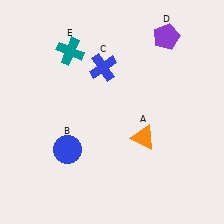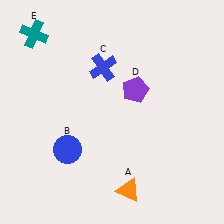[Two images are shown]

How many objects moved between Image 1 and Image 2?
3 objects moved between the two images.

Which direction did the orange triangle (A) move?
The orange triangle (A) moved down.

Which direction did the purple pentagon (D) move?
The purple pentagon (D) moved down.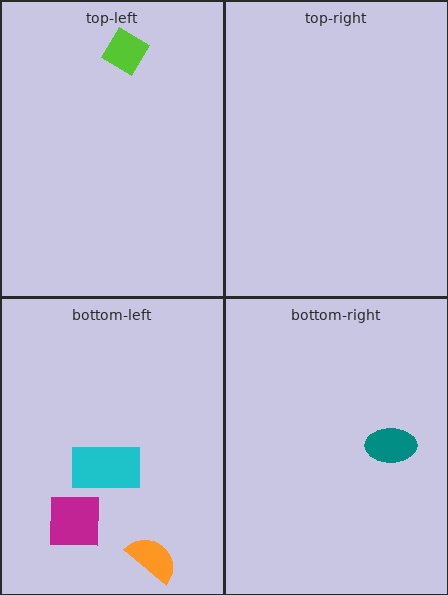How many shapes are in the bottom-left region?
3.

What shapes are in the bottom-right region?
The teal ellipse.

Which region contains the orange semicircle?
The bottom-left region.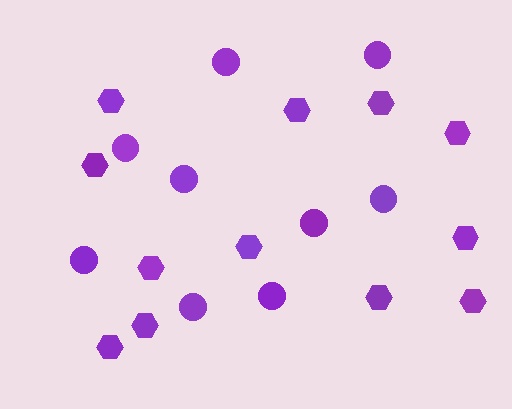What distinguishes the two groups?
There are 2 groups: one group of hexagons (12) and one group of circles (9).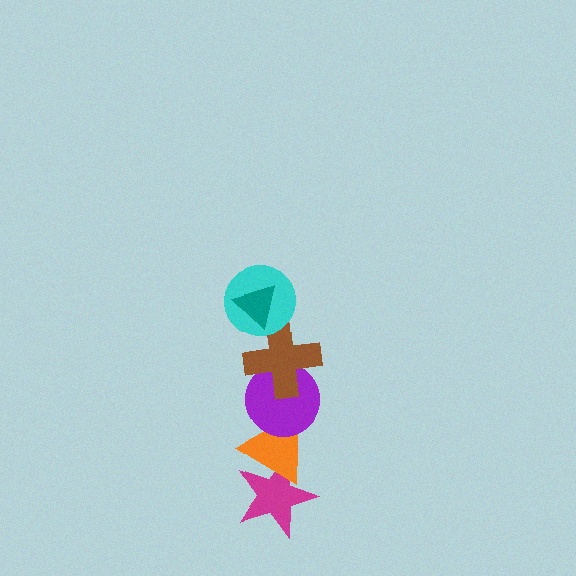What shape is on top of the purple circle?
The brown cross is on top of the purple circle.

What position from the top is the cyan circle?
The cyan circle is 2nd from the top.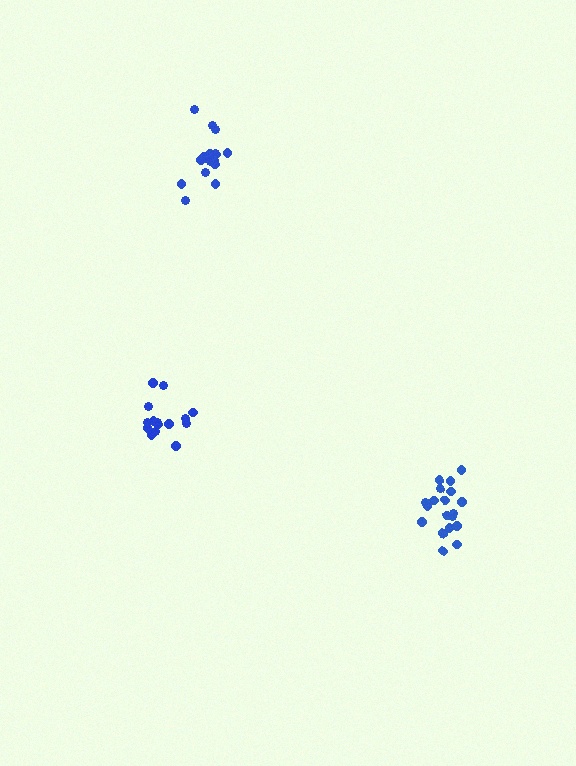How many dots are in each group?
Group 1: 15 dots, Group 2: 19 dots, Group 3: 18 dots (52 total).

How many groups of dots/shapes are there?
There are 3 groups.